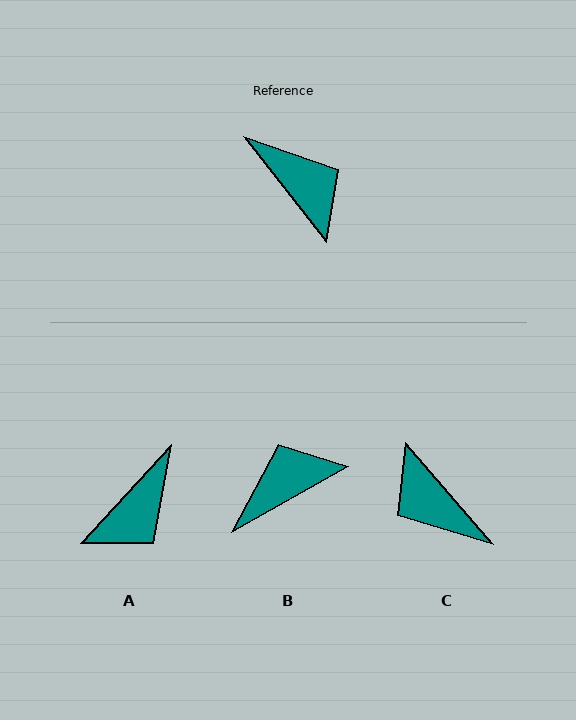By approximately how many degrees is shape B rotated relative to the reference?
Approximately 82 degrees counter-clockwise.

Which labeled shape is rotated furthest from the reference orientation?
C, about 177 degrees away.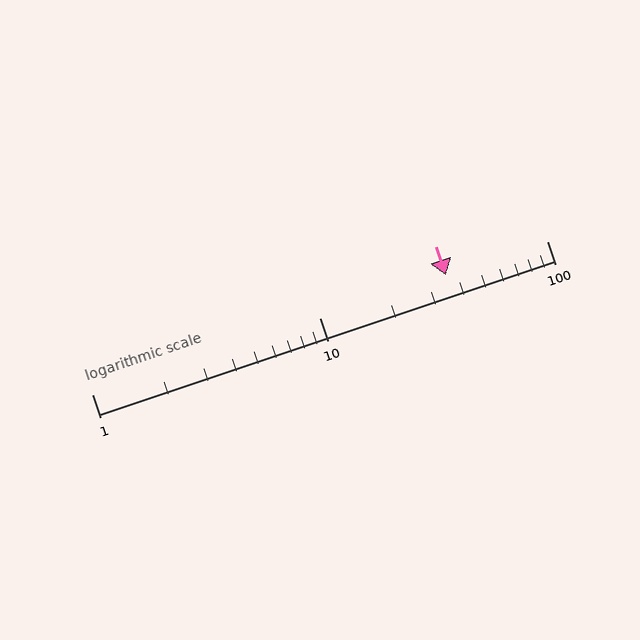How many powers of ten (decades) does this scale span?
The scale spans 2 decades, from 1 to 100.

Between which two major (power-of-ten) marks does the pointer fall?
The pointer is between 10 and 100.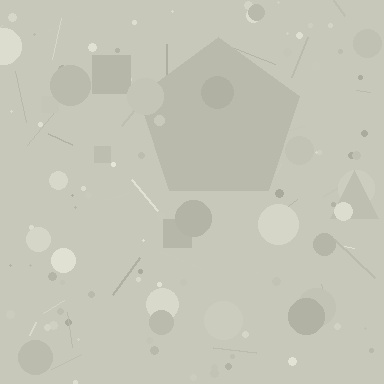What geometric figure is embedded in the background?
A pentagon is embedded in the background.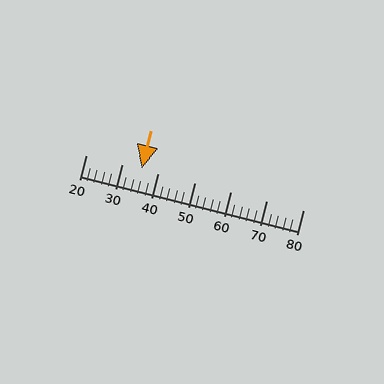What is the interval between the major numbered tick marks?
The major tick marks are spaced 10 units apart.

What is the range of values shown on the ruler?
The ruler shows values from 20 to 80.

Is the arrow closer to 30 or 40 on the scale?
The arrow is closer to 40.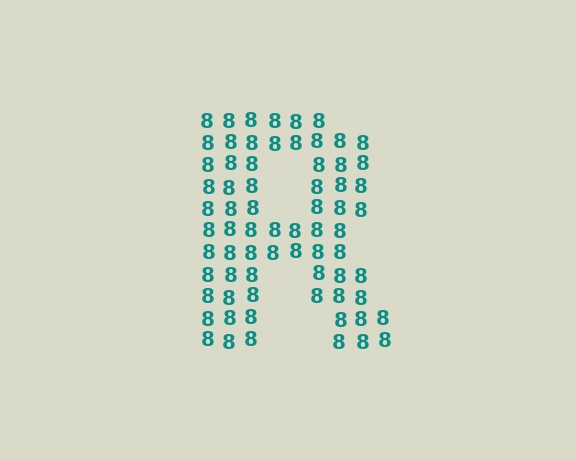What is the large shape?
The large shape is the letter R.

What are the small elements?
The small elements are digit 8's.